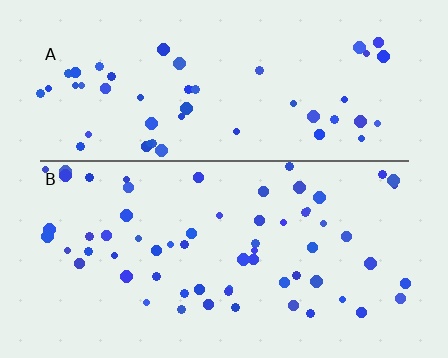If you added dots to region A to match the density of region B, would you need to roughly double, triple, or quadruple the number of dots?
Approximately double.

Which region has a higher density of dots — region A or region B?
B (the bottom).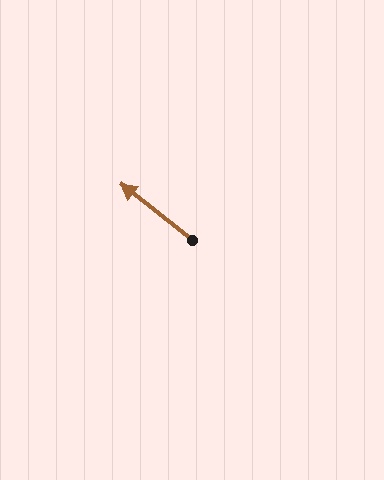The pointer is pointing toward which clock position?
Roughly 10 o'clock.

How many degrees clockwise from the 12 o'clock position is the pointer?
Approximately 308 degrees.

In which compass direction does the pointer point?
Northwest.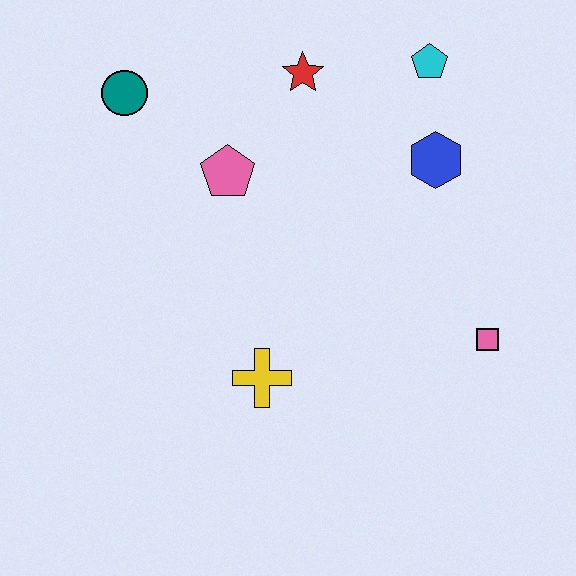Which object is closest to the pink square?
The blue hexagon is closest to the pink square.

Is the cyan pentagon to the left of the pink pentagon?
No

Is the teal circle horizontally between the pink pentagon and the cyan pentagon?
No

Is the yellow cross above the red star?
No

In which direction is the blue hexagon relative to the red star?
The blue hexagon is to the right of the red star.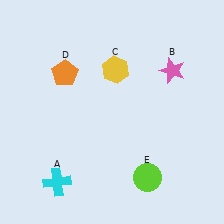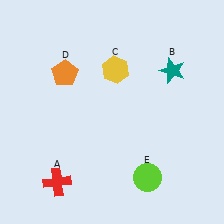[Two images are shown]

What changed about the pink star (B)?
In Image 1, B is pink. In Image 2, it changed to teal.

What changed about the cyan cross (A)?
In Image 1, A is cyan. In Image 2, it changed to red.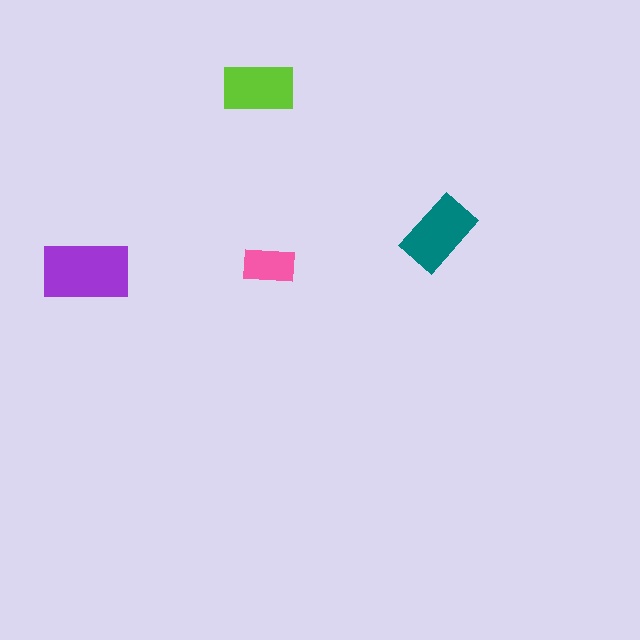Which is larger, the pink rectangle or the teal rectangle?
The teal one.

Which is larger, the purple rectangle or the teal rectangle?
The purple one.